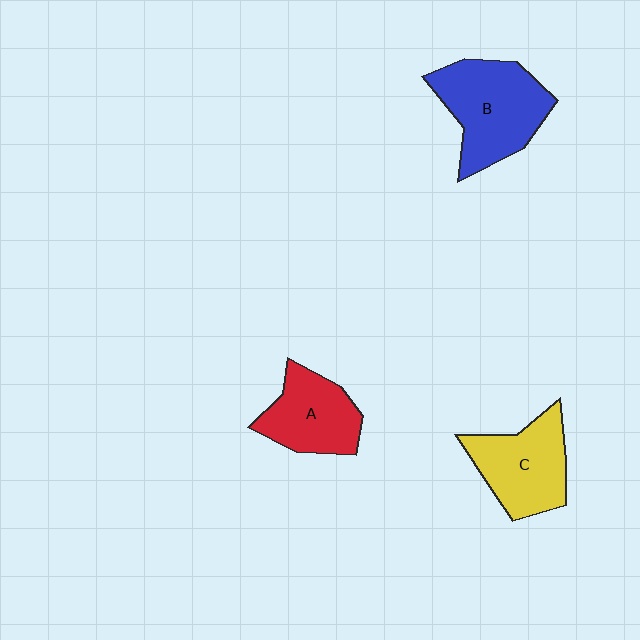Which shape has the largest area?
Shape B (blue).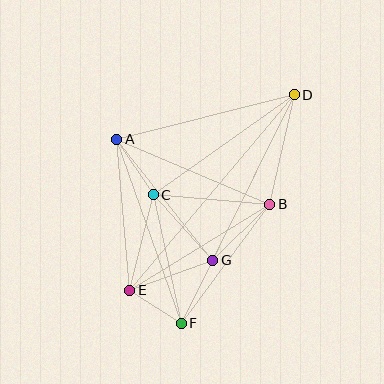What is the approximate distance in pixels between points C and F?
The distance between C and F is approximately 132 pixels.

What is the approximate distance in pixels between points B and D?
The distance between B and D is approximately 112 pixels.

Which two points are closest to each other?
Points E and F are closest to each other.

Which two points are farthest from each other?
Points D and E are farthest from each other.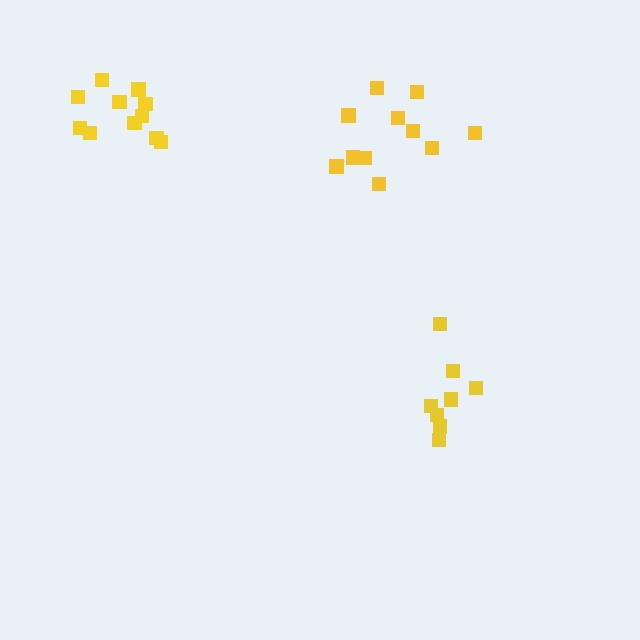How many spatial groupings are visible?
There are 3 spatial groupings.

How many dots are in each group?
Group 1: 11 dots, Group 2: 8 dots, Group 3: 11 dots (30 total).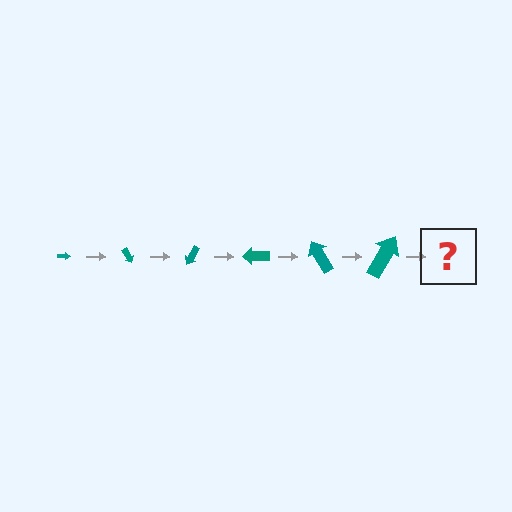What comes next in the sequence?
The next element should be an arrow, larger than the previous one and rotated 360 degrees from the start.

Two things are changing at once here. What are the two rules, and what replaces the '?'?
The two rules are that the arrow grows larger each step and it rotates 60 degrees each step. The '?' should be an arrow, larger than the previous one and rotated 360 degrees from the start.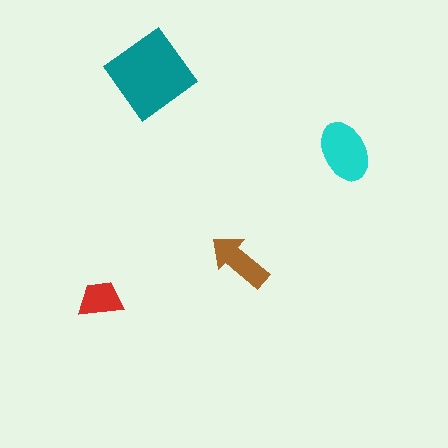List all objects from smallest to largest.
The red trapezoid, the brown arrow, the cyan ellipse, the teal diamond.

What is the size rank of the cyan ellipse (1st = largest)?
2nd.